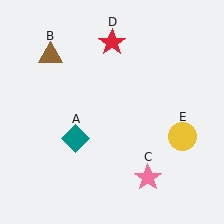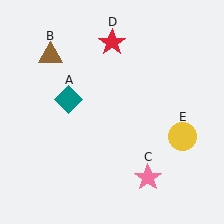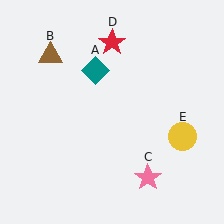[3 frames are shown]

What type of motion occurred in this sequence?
The teal diamond (object A) rotated clockwise around the center of the scene.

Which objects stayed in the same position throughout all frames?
Brown triangle (object B) and pink star (object C) and red star (object D) and yellow circle (object E) remained stationary.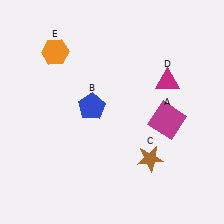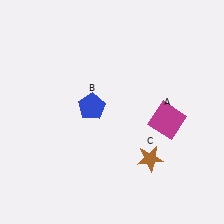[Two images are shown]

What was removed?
The orange hexagon (E), the magenta triangle (D) were removed in Image 2.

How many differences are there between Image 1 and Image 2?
There are 2 differences between the two images.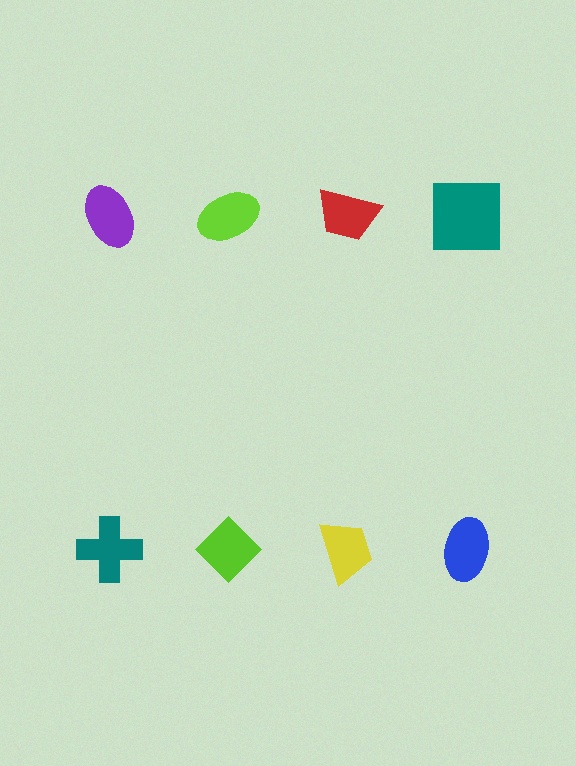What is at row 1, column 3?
A red trapezoid.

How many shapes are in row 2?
4 shapes.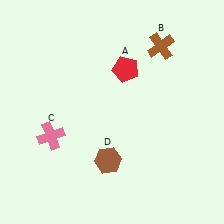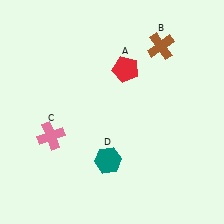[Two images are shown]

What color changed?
The hexagon (D) changed from brown in Image 1 to teal in Image 2.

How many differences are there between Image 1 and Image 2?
There is 1 difference between the two images.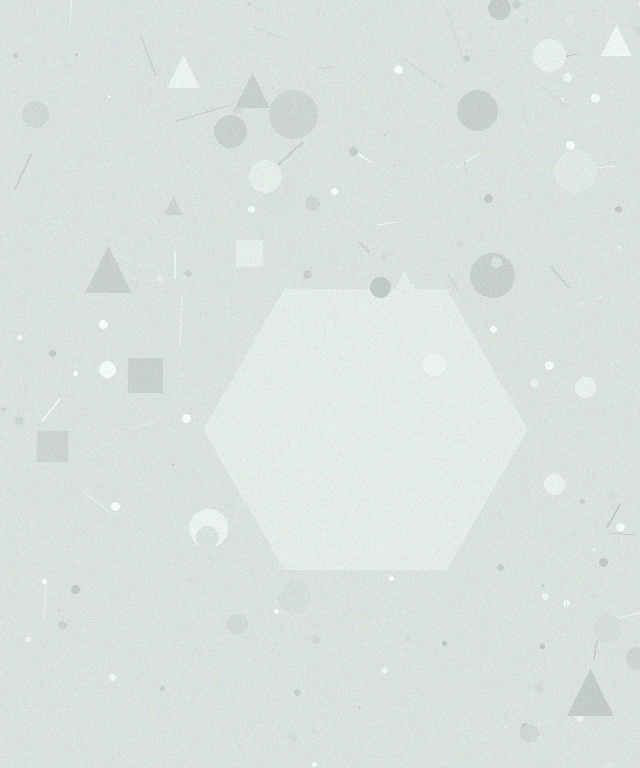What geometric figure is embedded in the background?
A hexagon is embedded in the background.